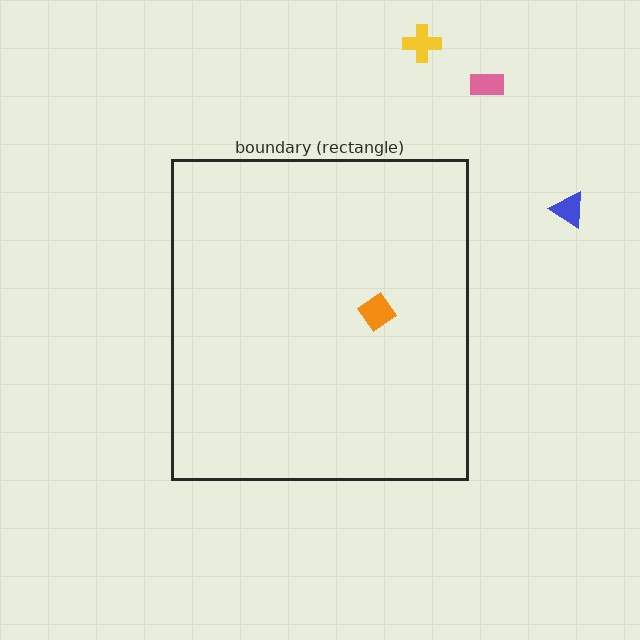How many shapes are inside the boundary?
1 inside, 3 outside.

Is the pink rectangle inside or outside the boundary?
Outside.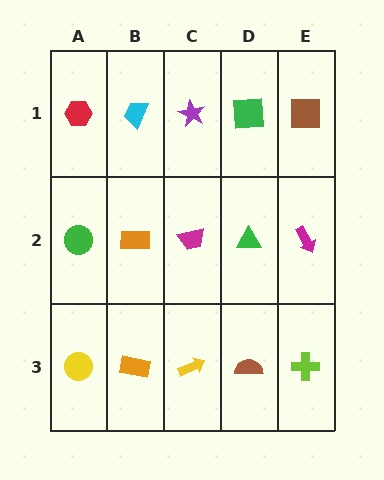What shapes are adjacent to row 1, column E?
A magenta arrow (row 2, column E), a green square (row 1, column D).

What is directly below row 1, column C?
A magenta trapezoid.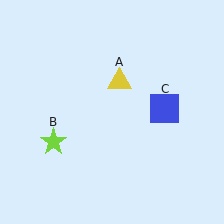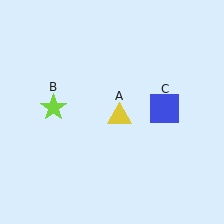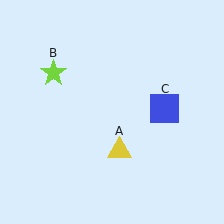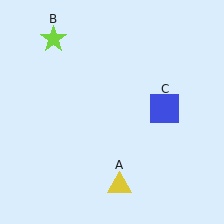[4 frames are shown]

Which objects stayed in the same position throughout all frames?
Blue square (object C) remained stationary.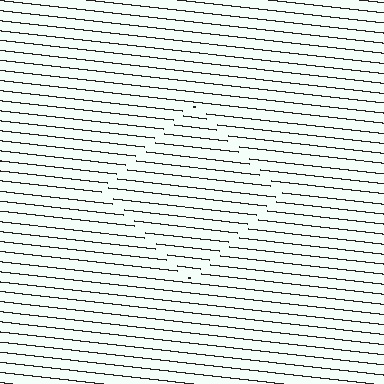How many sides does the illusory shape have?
4 sides — the line-ends trace a square.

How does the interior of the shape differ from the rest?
The interior of the shape contains the same grating, shifted by half a period — the contour is defined by the phase discontinuity where line-ends from the inner and outer gratings abut.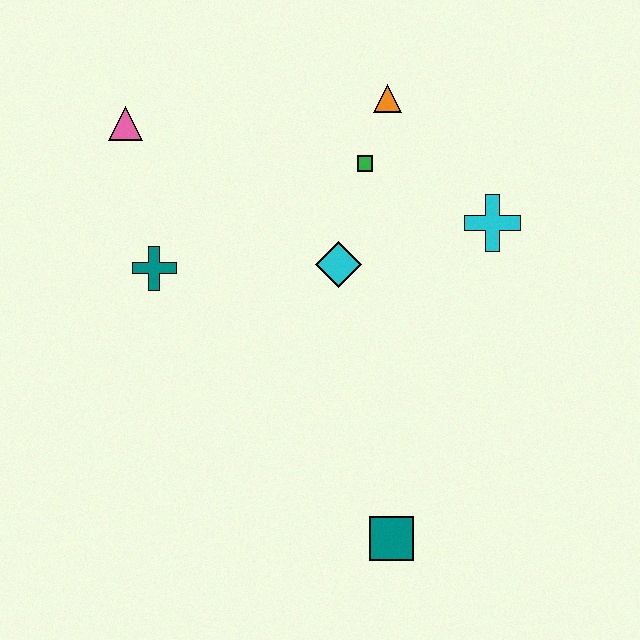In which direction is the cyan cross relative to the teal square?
The cyan cross is above the teal square.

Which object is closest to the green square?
The orange triangle is closest to the green square.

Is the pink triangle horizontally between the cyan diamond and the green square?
No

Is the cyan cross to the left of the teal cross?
No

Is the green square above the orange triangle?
No